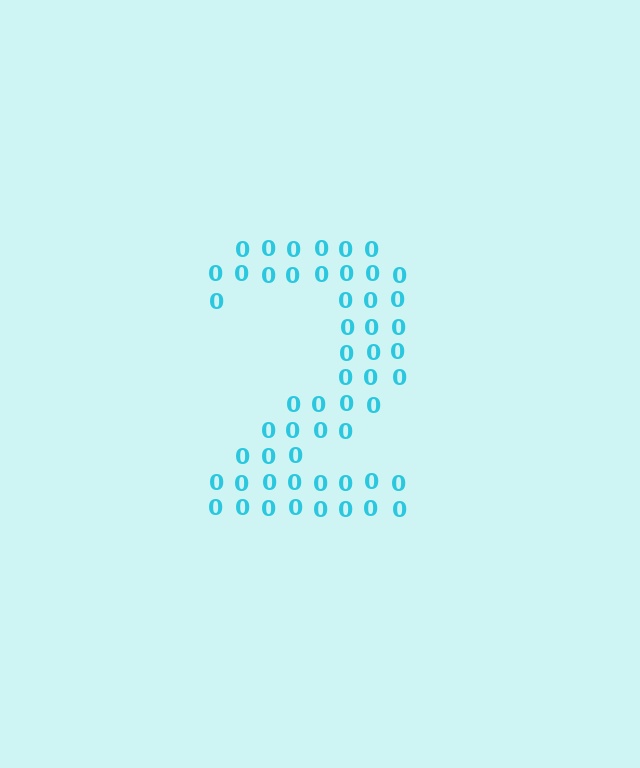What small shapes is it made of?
It is made of small digit 0's.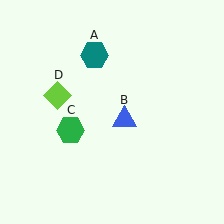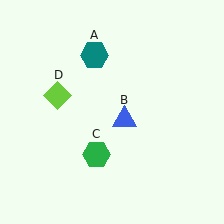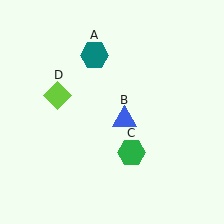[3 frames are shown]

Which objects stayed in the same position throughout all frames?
Teal hexagon (object A) and blue triangle (object B) and lime diamond (object D) remained stationary.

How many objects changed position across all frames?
1 object changed position: green hexagon (object C).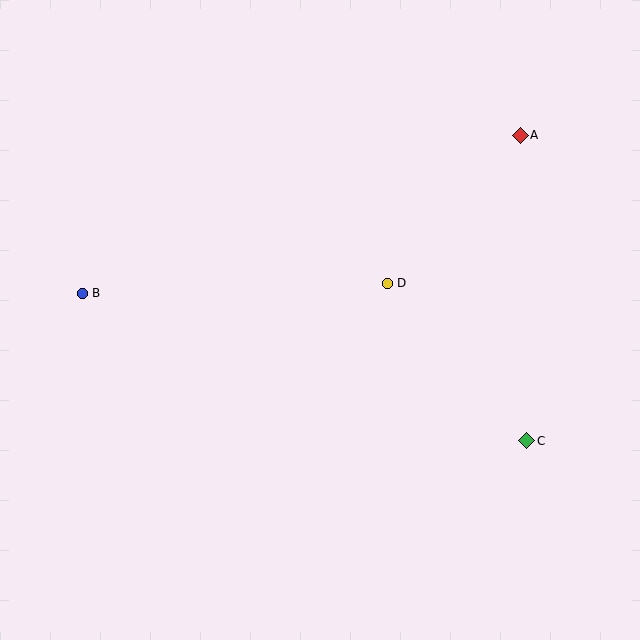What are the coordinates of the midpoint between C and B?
The midpoint between C and B is at (305, 367).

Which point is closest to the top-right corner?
Point A is closest to the top-right corner.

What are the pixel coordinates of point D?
Point D is at (387, 283).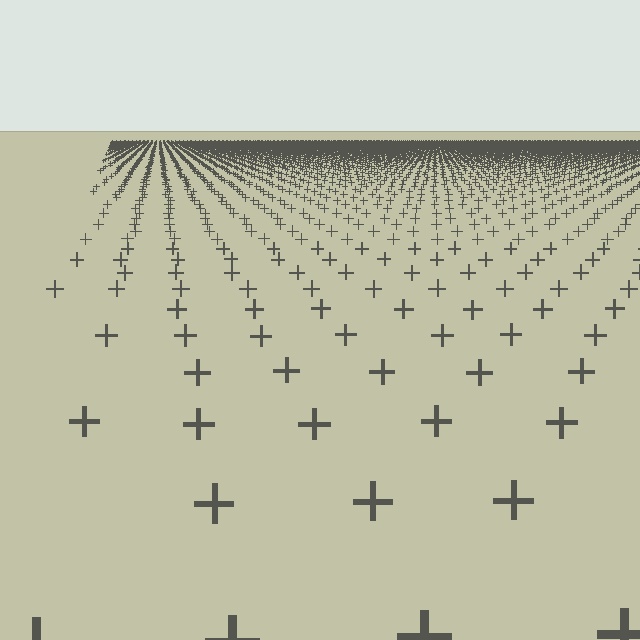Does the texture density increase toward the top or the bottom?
Density increases toward the top.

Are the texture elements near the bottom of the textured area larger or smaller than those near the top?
Larger. Near the bottom, elements are closer to the viewer and appear at a bigger on-screen size.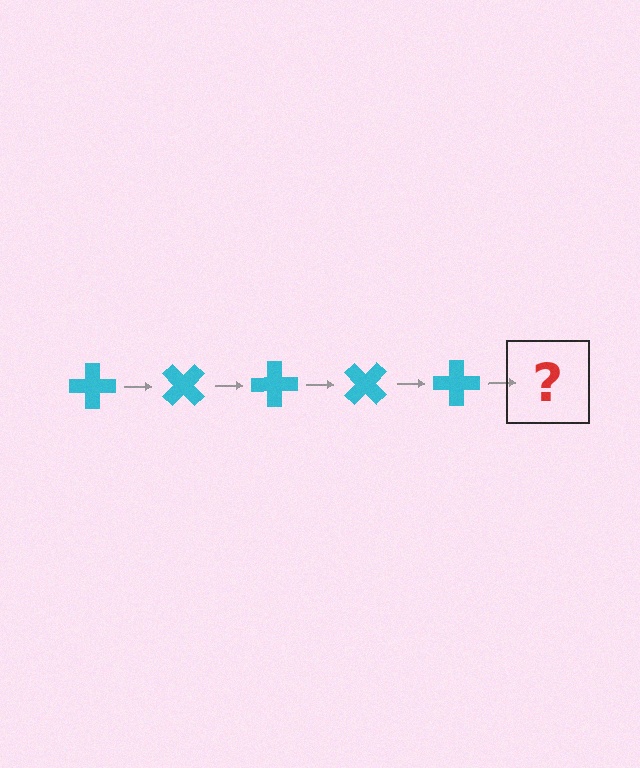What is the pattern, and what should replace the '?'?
The pattern is that the cross rotates 45 degrees each step. The '?' should be a cyan cross rotated 225 degrees.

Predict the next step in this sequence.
The next step is a cyan cross rotated 225 degrees.